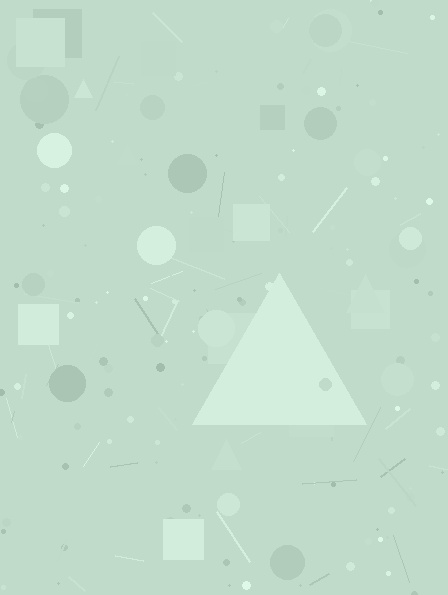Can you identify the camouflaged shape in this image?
The camouflaged shape is a triangle.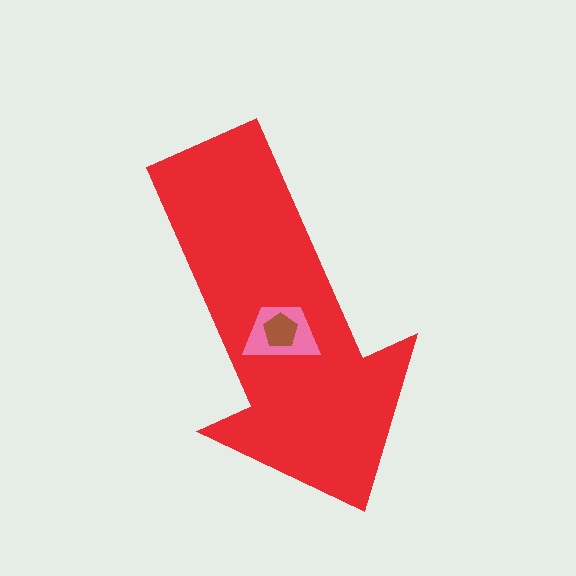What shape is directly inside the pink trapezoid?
The brown pentagon.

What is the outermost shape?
The red arrow.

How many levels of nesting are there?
3.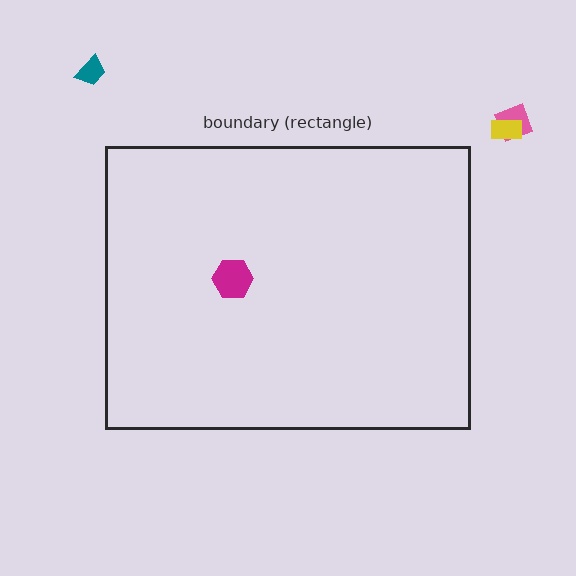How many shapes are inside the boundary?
1 inside, 3 outside.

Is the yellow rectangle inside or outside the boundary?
Outside.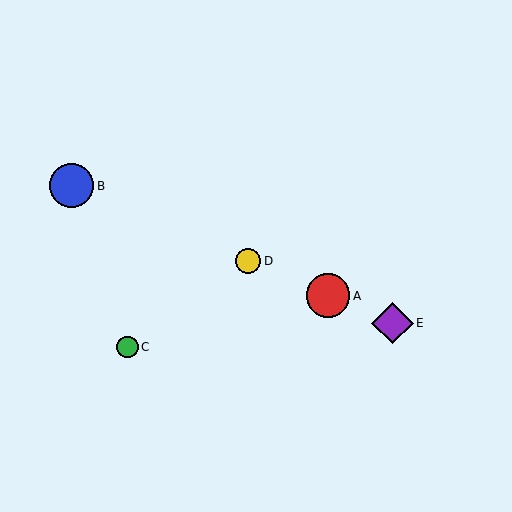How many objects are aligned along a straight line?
4 objects (A, B, D, E) are aligned along a straight line.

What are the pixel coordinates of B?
Object B is at (72, 186).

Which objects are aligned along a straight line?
Objects A, B, D, E are aligned along a straight line.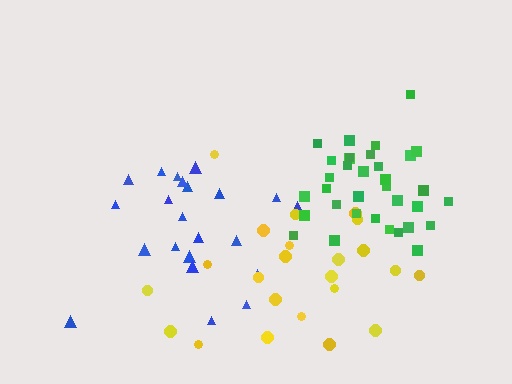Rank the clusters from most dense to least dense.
green, blue, yellow.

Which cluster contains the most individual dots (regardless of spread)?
Green (34).